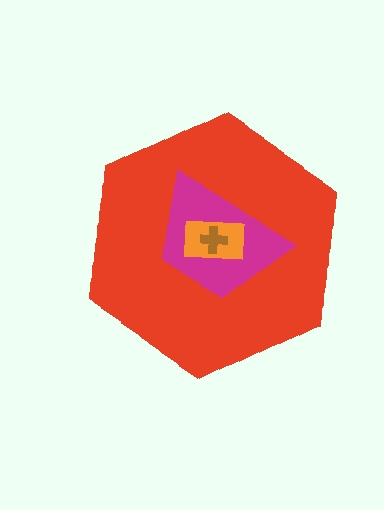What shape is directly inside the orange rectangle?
The brown cross.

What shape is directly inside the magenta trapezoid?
The orange rectangle.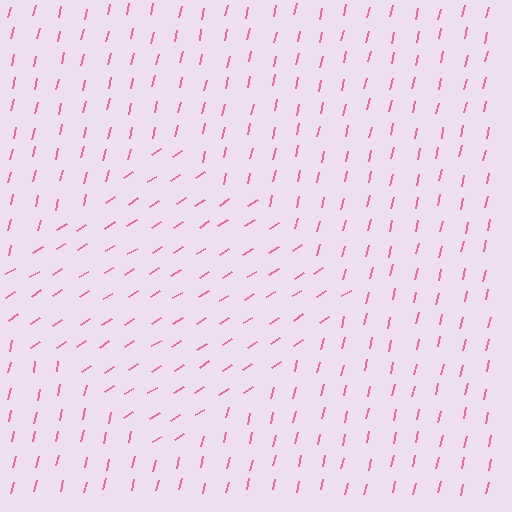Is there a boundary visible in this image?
Yes, there is a texture boundary formed by a change in line orientation.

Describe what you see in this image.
The image is filled with small pink line segments. A diamond region in the image has lines oriented differently from the surrounding lines, creating a visible texture boundary.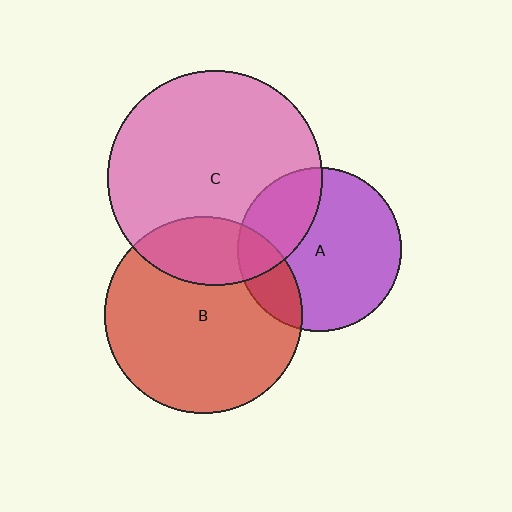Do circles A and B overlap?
Yes.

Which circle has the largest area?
Circle C (pink).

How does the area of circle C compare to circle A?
Approximately 1.7 times.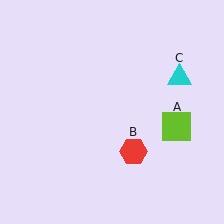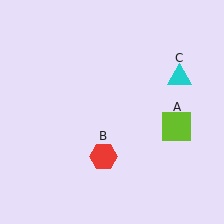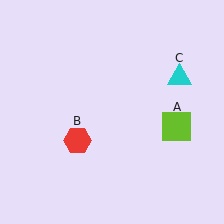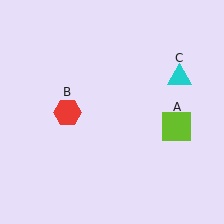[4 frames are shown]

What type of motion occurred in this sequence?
The red hexagon (object B) rotated clockwise around the center of the scene.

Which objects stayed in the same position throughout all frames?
Lime square (object A) and cyan triangle (object C) remained stationary.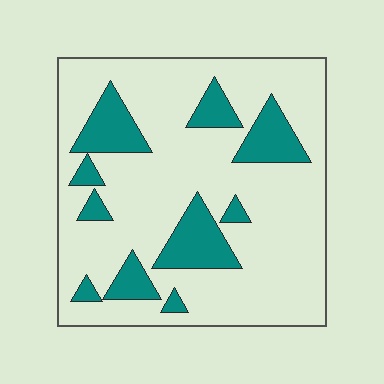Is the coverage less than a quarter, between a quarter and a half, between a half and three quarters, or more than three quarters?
Less than a quarter.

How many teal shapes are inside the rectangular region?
10.